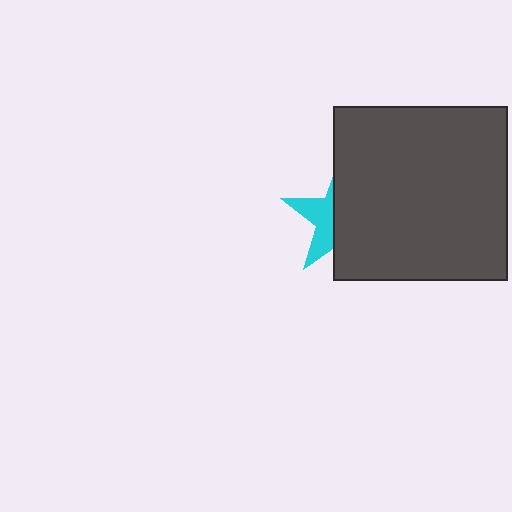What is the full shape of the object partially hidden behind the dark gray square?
The partially hidden object is a cyan star.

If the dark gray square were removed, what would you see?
You would see the complete cyan star.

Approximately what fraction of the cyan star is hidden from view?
Roughly 62% of the cyan star is hidden behind the dark gray square.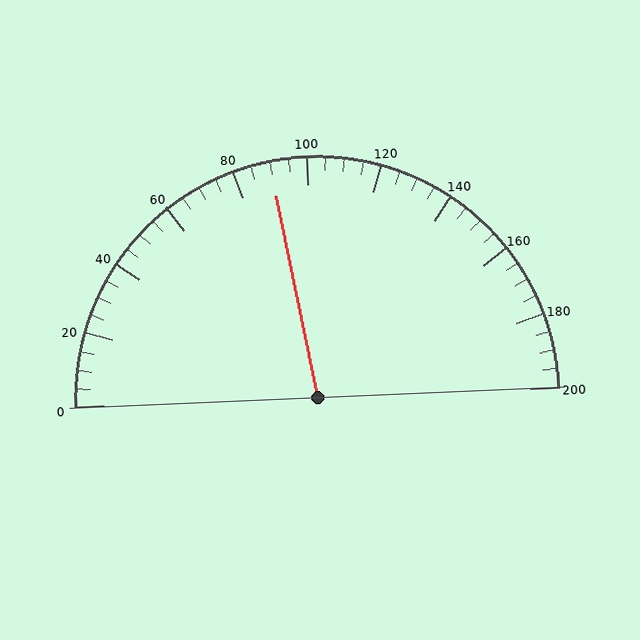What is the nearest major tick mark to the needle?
The nearest major tick mark is 80.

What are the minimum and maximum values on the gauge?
The gauge ranges from 0 to 200.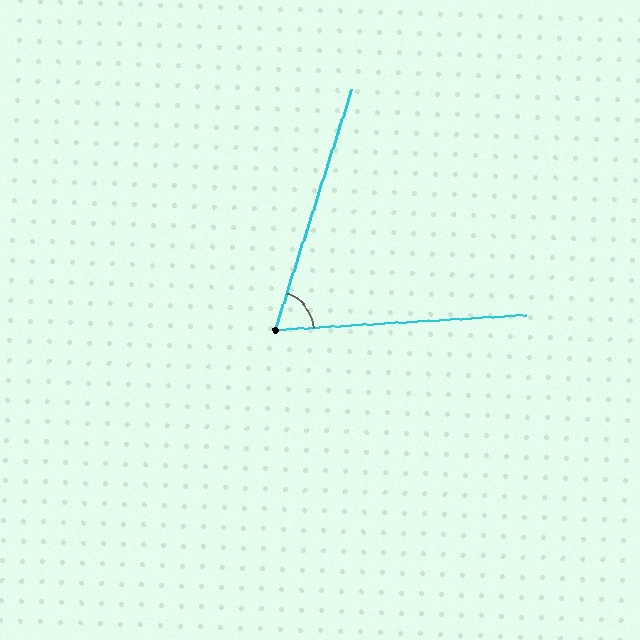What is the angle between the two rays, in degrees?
Approximately 69 degrees.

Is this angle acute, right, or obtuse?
It is acute.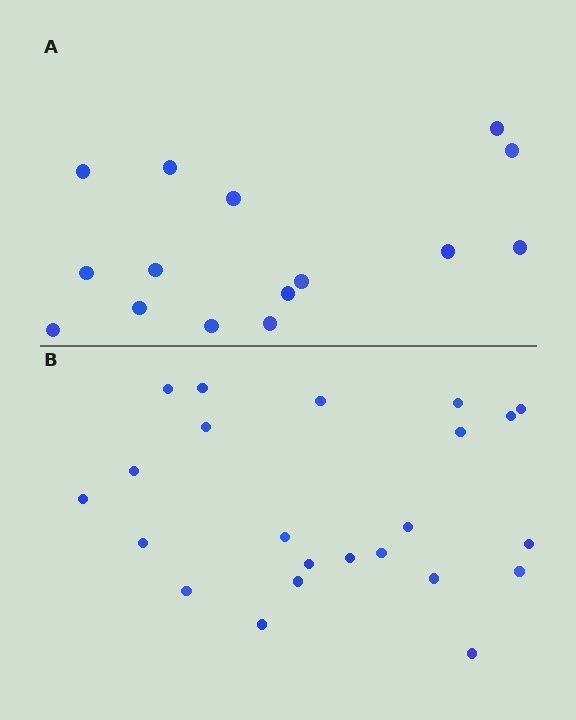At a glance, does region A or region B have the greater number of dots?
Region B (the bottom region) has more dots.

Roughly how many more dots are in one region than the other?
Region B has roughly 8 or so more dots than region A.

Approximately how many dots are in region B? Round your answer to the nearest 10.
About 20 dots. (The exact count is 23, which rounds to 20.)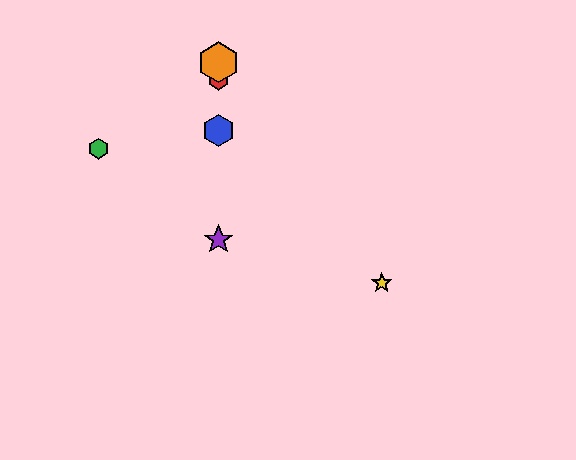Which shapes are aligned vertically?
The red hexagon, the blue hexagon, the purple star, the orange hexagon are aligned vertically.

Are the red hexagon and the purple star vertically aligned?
Yes, both are at x≈218.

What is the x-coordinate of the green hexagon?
The green hexagon is at x≈99.